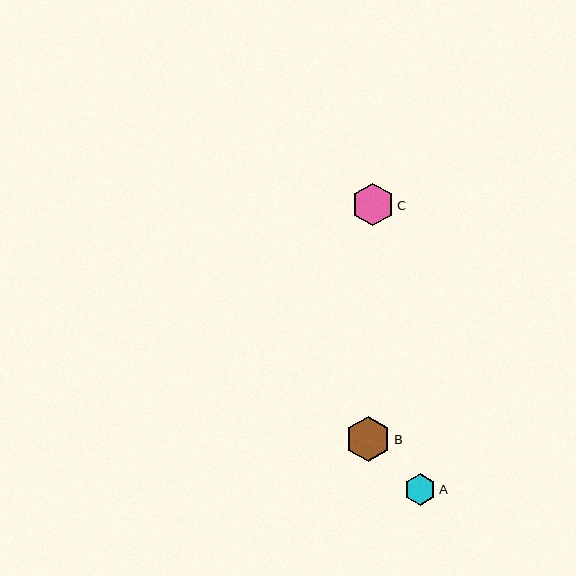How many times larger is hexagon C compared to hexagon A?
Hexagon C is approximately 1.3 times the size of hexagon A.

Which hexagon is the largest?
Hexagon B is the largest with a size of approximately 46 pixels.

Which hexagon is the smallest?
Hexagon A is the smallest with a size of approximately 32 pixels.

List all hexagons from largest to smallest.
From largest to smallest: B, C, A.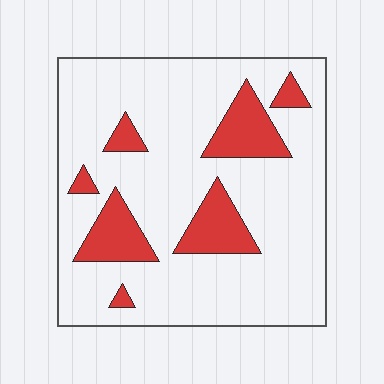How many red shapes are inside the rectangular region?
7.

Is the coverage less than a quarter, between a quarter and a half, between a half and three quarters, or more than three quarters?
Less than a quarter.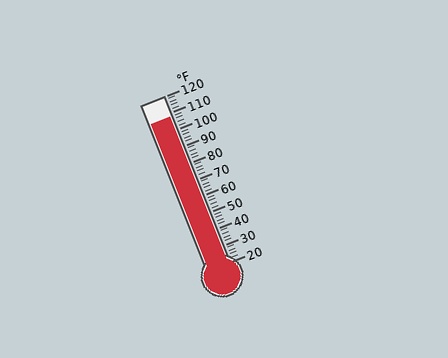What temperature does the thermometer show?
The thermometer shows approximately 108°F.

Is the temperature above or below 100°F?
The temperature is above 100°F.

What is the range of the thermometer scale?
The thermometer scale ranges from 20°F to 120°F.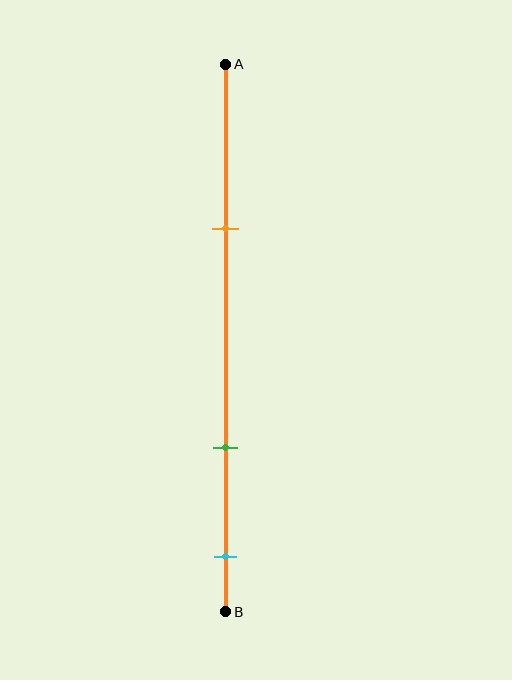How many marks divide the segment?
There are 3 marks dividing the segment.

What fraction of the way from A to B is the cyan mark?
The cyan mark is approximately 90% (0.9) of the way from A to B.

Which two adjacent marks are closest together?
The green and cyan marks are the closest adjacent pair.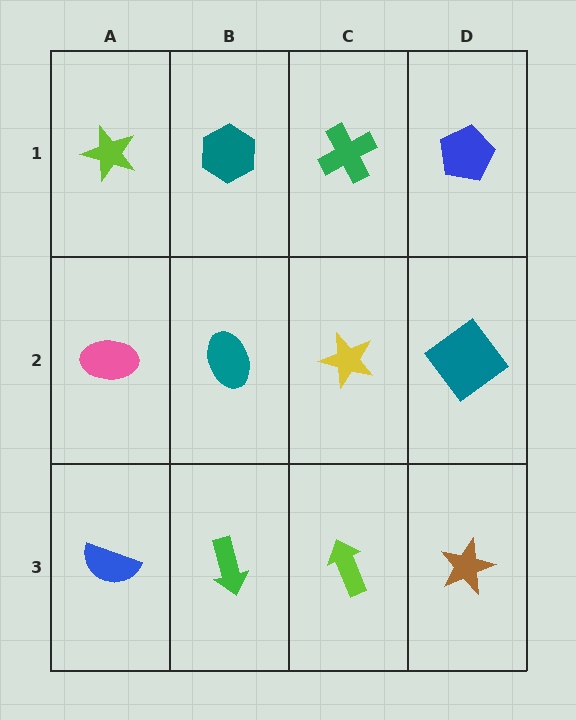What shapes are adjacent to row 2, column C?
A green cross (row 1, column C), a lime arrow (row 3, column C), a teal ellipse (row 2, column B), a teal diamond (row 2, column D).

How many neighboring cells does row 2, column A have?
3.